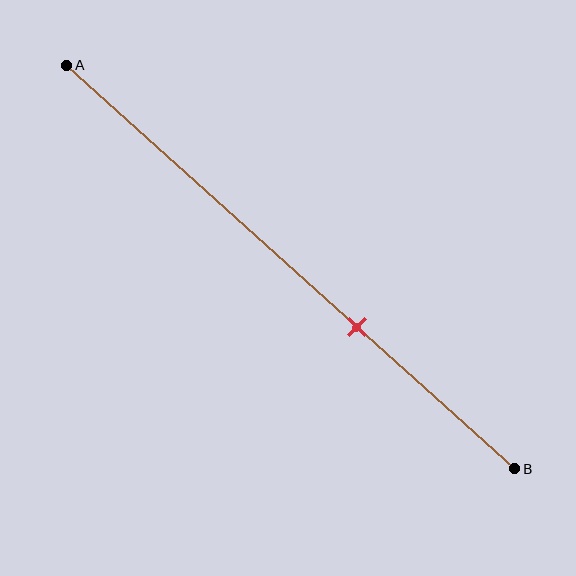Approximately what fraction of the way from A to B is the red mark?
The red mark is approximately 65% of the way from A to B.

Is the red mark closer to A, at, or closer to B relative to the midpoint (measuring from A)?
The red mark is closer to point B than the midpoint of segment AB.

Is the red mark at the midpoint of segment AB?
No, the mark is at about 65% from A, not at the 50% midpoint.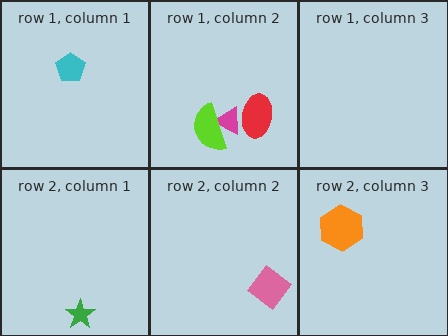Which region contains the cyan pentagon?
The row 1, column 1 region.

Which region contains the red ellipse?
The row 1, column 2 region.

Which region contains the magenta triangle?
The row 1, column 2 region.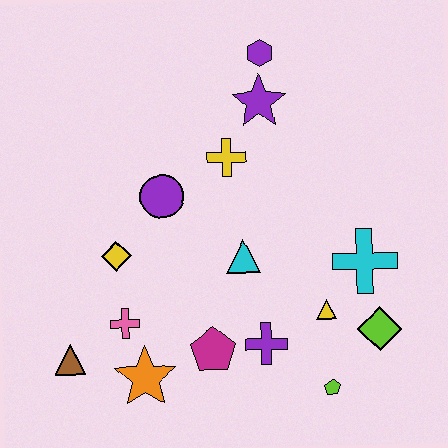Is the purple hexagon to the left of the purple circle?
No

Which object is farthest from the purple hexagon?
The brown triangle is farthest from the purple hexagon.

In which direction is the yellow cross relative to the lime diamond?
The yellow cross is above the lime diamond.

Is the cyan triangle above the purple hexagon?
No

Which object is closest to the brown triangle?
The pink cross is closest to the brown triangle.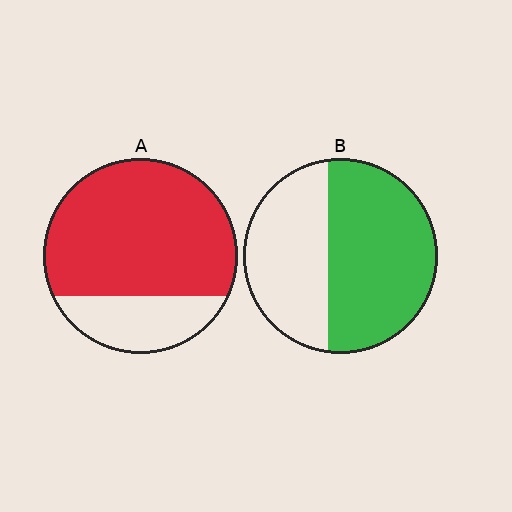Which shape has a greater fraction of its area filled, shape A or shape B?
Shape A.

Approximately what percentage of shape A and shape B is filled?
A is approximately 75% and B is approximately 60%.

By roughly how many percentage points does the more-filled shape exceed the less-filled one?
By roughly 15 percentage points (A over B).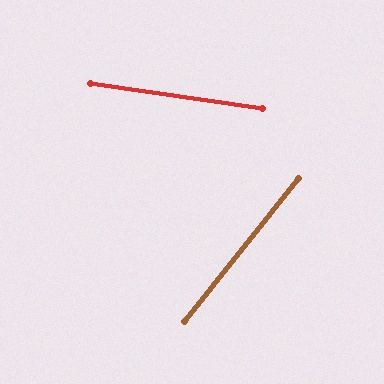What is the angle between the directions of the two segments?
Approximately 60 degrees.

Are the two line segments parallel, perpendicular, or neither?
Neither parallel nor perpendicular — they differ by about 60°.